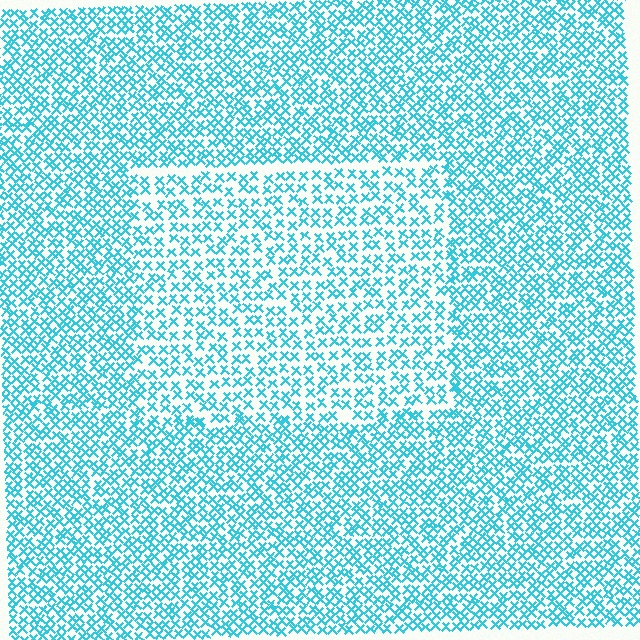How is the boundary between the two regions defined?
The boundary is defined by a change in element density (approximately 1.6x ratio). All elements are the same color, size, and shape.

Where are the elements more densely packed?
The elements are more densely packed outside the rectangle boundary.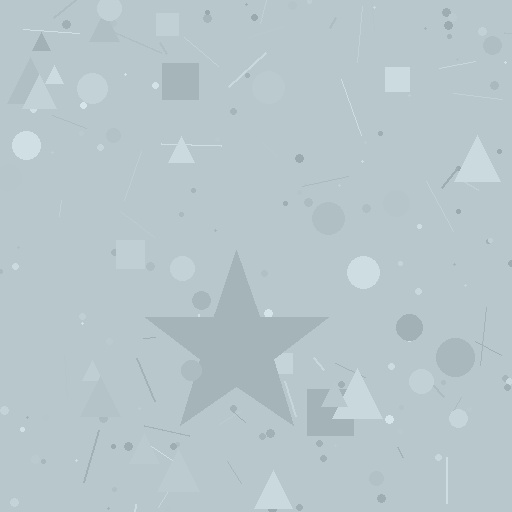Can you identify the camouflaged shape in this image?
The camouflaged shape is a star.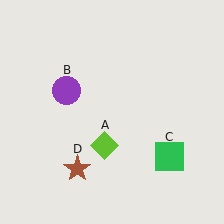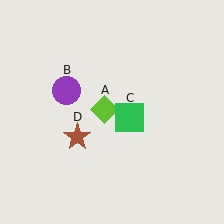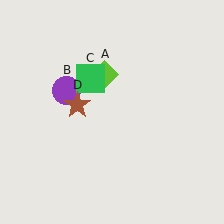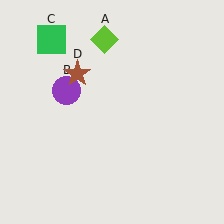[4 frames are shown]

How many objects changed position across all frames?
3 objects changed position: lime diamond (object A), green square (object C), brown star (object D).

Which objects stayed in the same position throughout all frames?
Purple circle (object B) remained stationary.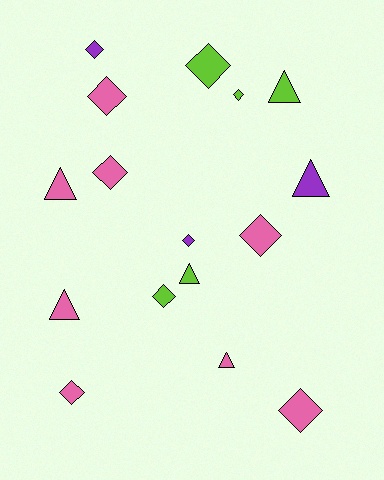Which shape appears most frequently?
Diamond, with 10 objects.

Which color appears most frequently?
Pink, with 8 objects.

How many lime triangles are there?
There are 2 lime triangles.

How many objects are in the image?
There are 16 objects.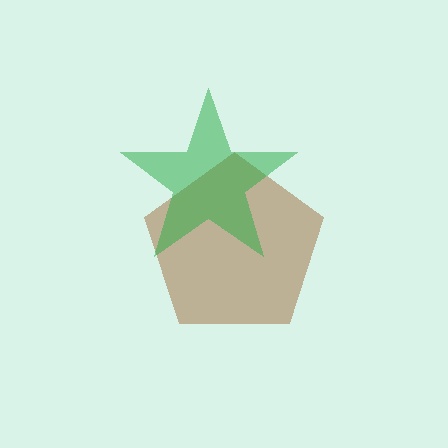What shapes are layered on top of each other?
The layered shapes are: a brown pentagon, a green star.